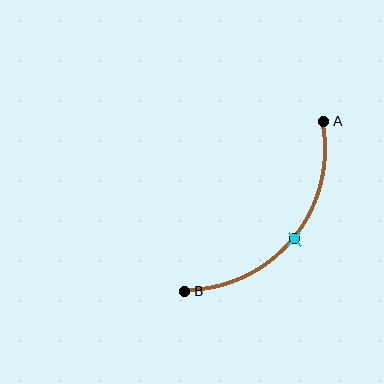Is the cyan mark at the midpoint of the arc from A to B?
Yes. The cyan mark lies on the arc at equal arc-length from both A and B — it is the arc midpoint.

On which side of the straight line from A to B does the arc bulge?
The arc bulges below and to the right of the straight line connecting A and B.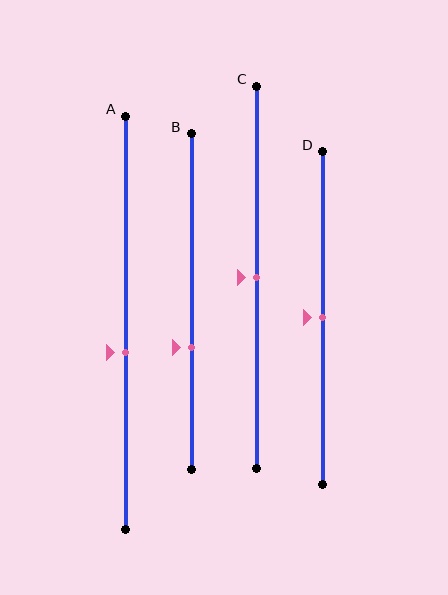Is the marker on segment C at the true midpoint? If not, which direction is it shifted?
Yes, the marker on segment C is at the true midpoint.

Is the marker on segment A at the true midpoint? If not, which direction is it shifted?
No, the marker on segment A is shifted downward by about 7% of the segment length.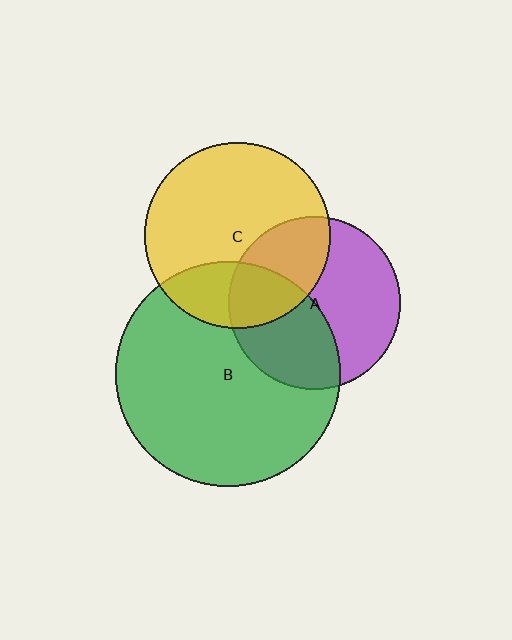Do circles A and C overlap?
Yes.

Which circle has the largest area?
Circle B (green).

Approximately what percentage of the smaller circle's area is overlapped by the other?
Approximately 35%.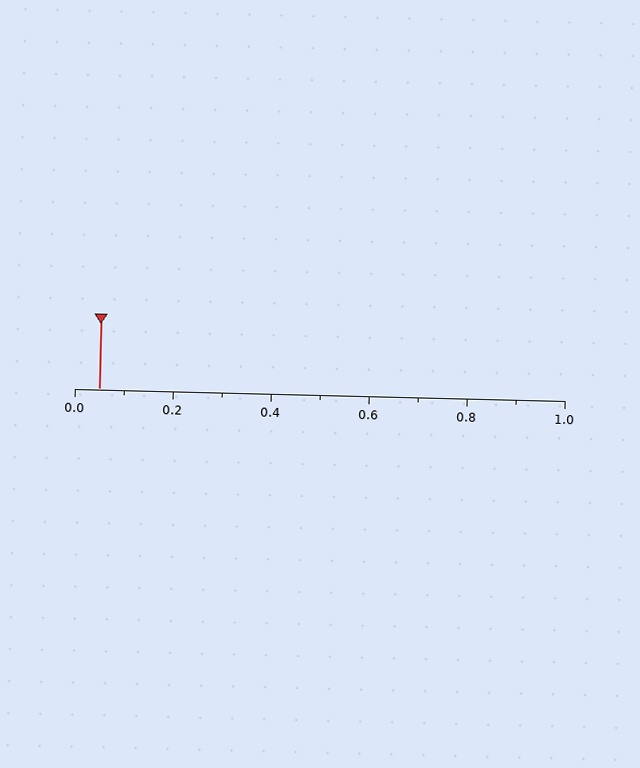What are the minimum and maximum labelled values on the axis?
The axis runs from 0.0 to 1.0.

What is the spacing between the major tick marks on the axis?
The major ticks are spaced 0.2 apart.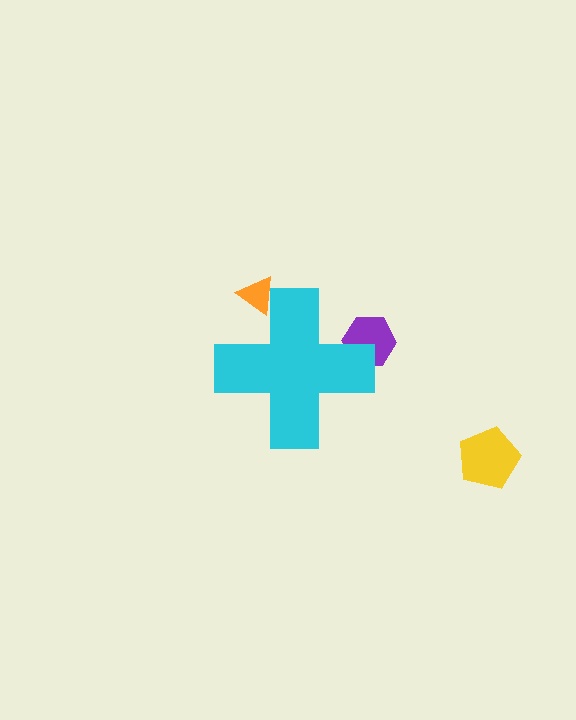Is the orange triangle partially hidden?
Yes, the orange triangle is partially hidden behind the cyan cross.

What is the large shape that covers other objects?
A cyan cross.